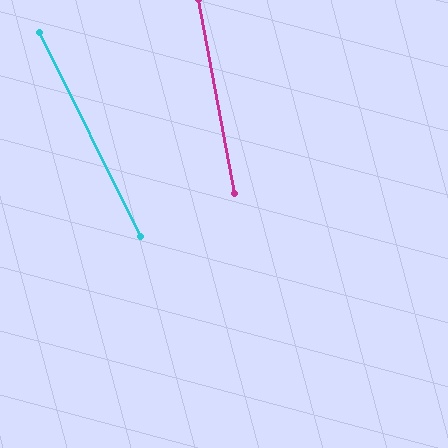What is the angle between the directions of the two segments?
Approximately 16 degrees.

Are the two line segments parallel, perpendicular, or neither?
Neither parallel nor perpendicular — they differ by about 16°.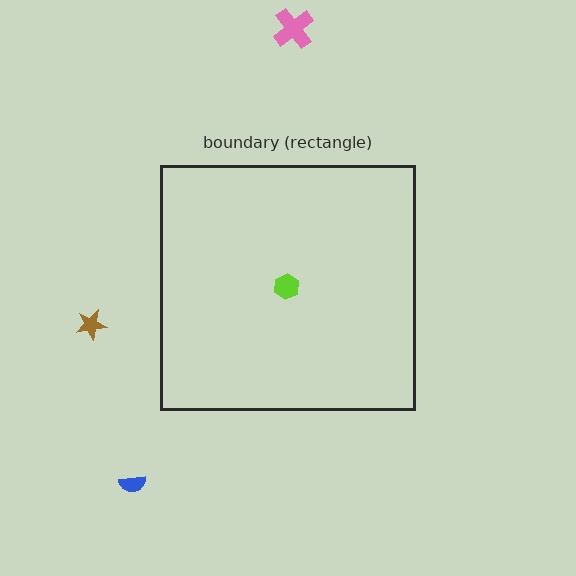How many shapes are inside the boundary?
1 inside, 3 outside.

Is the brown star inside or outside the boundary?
Outside.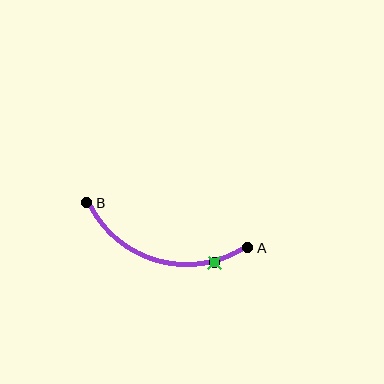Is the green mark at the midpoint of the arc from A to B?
No. The green mark lies on the arc but is closer to endpoint A. The arc midpoint would be at the point on the curve equidistant along the arc from both A and B.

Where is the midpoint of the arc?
The arc midpoint is the point on the curve farthest from the straight line joining A and B. It sits below that line.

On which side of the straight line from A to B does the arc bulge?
The arc bulges below the straight line connecting A and B.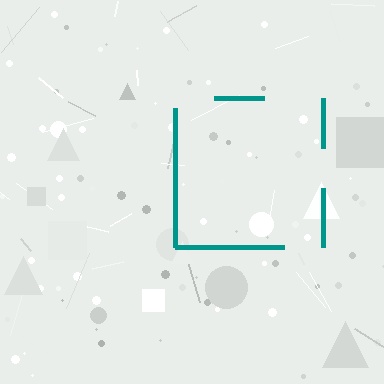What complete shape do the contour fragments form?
The contour fragments form a square.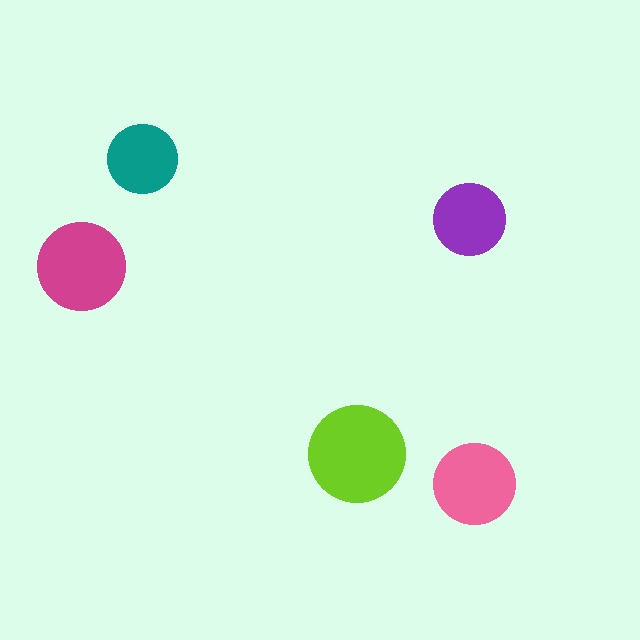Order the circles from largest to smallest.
the lime one, the magenta one, the pink one, the purple one, the teal one.